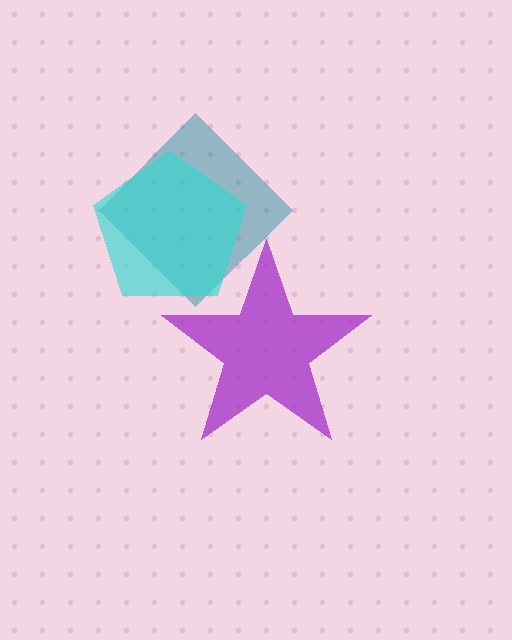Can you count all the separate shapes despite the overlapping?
Yes, there are 3 separate shapes.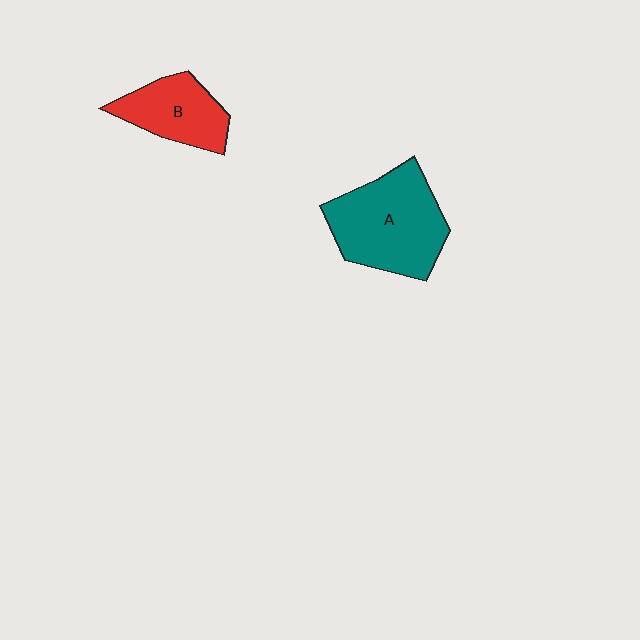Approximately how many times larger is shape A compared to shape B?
Approximately 1.6 times.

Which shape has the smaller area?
Shape B (red).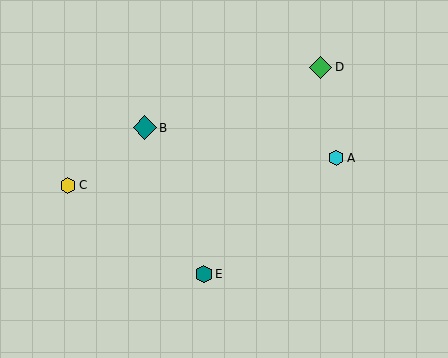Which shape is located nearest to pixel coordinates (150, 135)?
The teal diamond (labeled B) at (145, 128) is nearest to that location.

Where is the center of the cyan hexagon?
The center of the cyan hexagon is at (336, 158).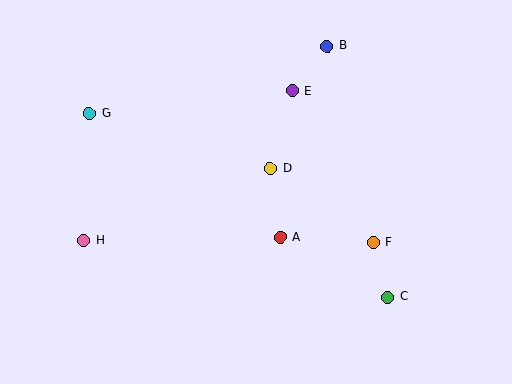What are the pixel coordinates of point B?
Point B is at (327, 46).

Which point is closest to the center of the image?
Point D at (270, 168) is closest to the center.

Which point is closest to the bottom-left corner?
Point H is closest to the bottom-left corner.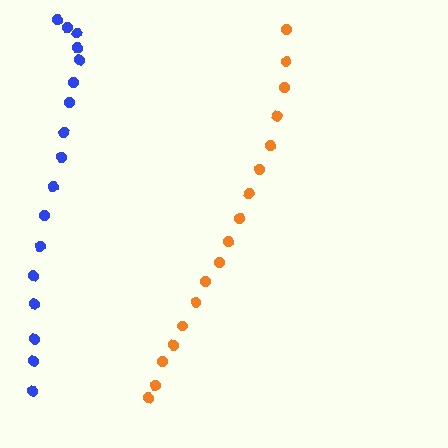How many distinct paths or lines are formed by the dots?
There are 2 distinct paths.